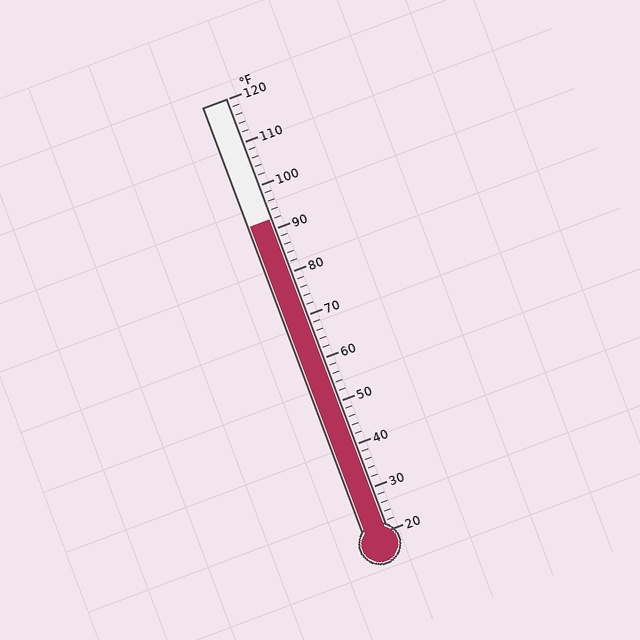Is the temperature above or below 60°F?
The temperature is above 60°F.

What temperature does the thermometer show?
The thermometer shows approximately 92°F.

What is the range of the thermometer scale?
The thermometer scale ranges from 20°F to 120°F.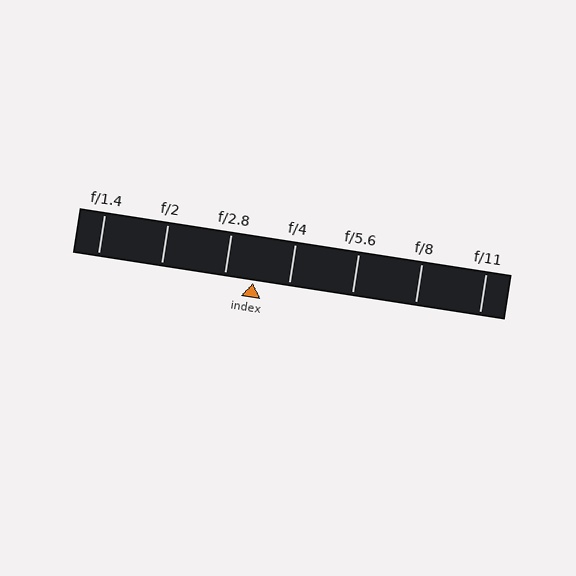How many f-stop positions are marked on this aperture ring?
There are 7 f-stop positions marked.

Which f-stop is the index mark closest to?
The index mark is closest to f/2.8.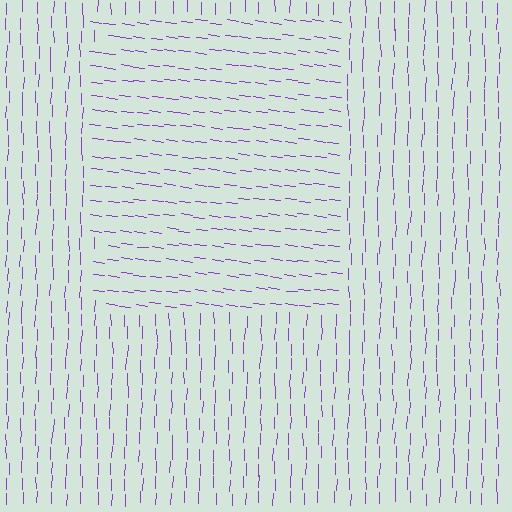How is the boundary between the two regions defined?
The boundary is defined purely by a change in line orientation (approximately 84 degrees difference). All lines are the same color and thickness.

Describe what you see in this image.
The image is filled with small purple line segments. A rectangle region in the image has lines oriented differently from the surrounding lines, creating a visible texture boundary.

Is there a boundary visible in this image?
Yes, there is a texture boundary formed by a change in line orientation.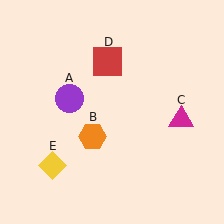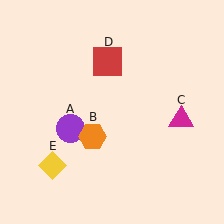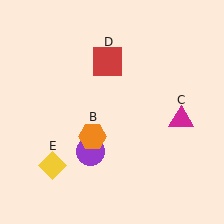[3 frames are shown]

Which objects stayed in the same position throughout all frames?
Orange hexagon (object B) and magenta triangle (object C) and red square (object D) and yellow diamond (object E) remained stationary.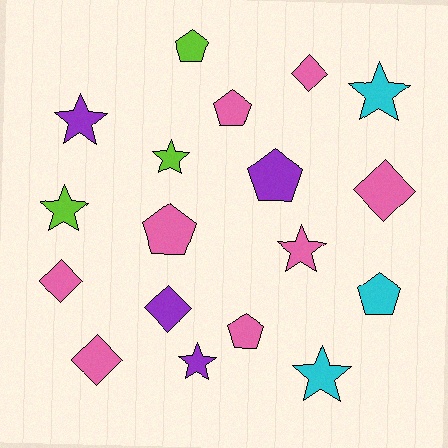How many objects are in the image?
There are 18 objects.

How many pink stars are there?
There is 1 pink star.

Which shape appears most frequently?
Star, with 7 objects.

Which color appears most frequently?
Pink, with 8 objects.